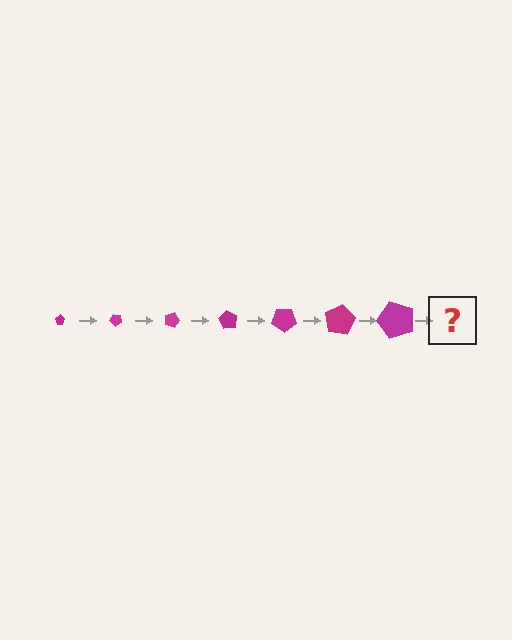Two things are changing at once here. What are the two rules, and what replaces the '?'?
The two rules are that the pentagon grows larger each step and it rotates 45 degrees each step. The '?' should be a pentagon, larger than the previous one and rotated 315 degrees from the start.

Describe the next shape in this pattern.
It should be a pentagon, larger than the previous one and rotated 315 degrees from the start.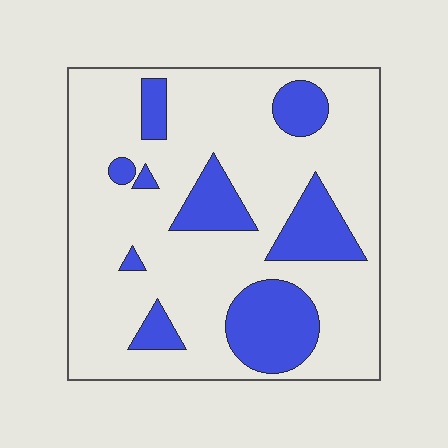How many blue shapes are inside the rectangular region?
9.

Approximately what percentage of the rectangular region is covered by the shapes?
Approximately 25%.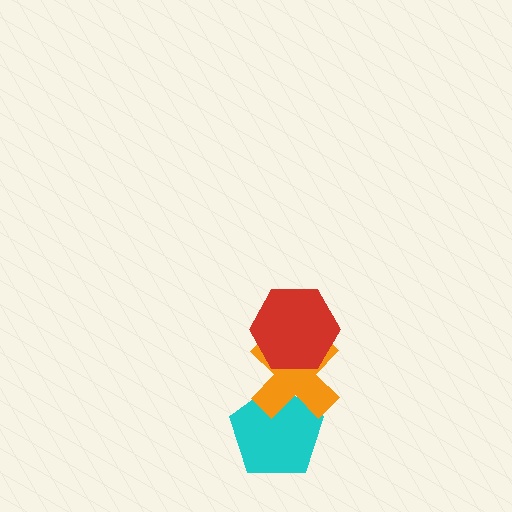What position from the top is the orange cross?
The orange cross is 2nd from the top.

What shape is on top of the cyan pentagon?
The orange cross is on top of the cyan pentagon.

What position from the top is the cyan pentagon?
The cyan pentagon is 3rd from the top.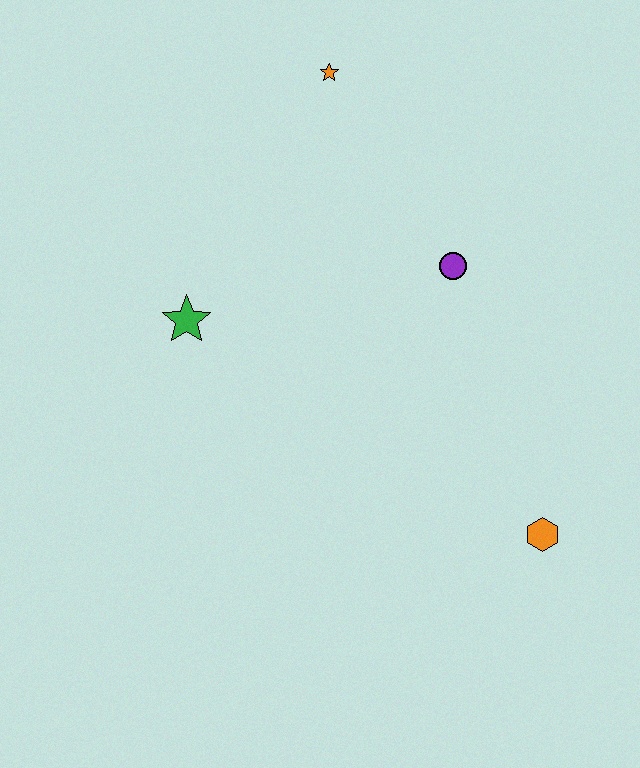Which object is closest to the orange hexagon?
The purple circle is closest to the orange hexagon.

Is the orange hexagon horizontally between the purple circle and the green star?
No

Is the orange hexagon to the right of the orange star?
Yes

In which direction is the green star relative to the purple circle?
The green star is to the left of the purple circle.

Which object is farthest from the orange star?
The orange hexagon is farthest from the orange star.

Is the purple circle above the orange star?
No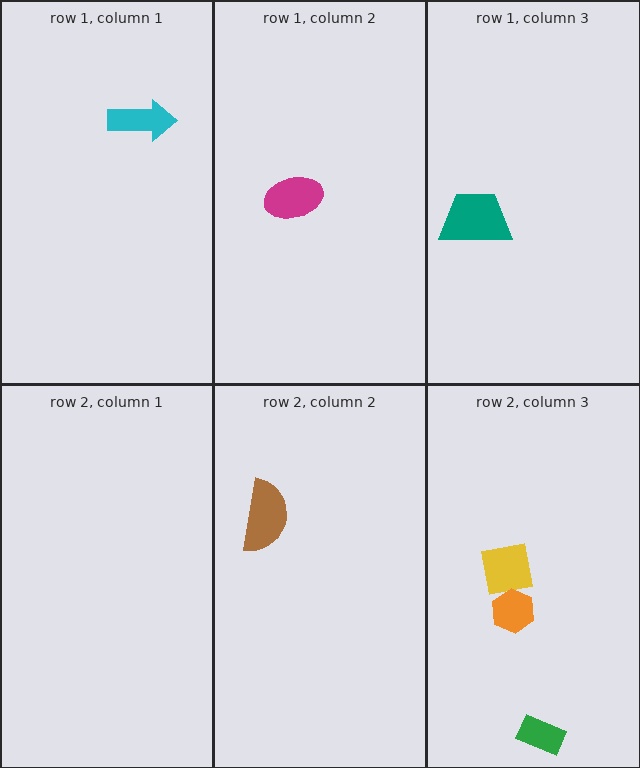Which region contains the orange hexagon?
The row 2, column 3 region.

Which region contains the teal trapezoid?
The row 1, column 3 region.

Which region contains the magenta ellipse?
The row 1, column 2 region.